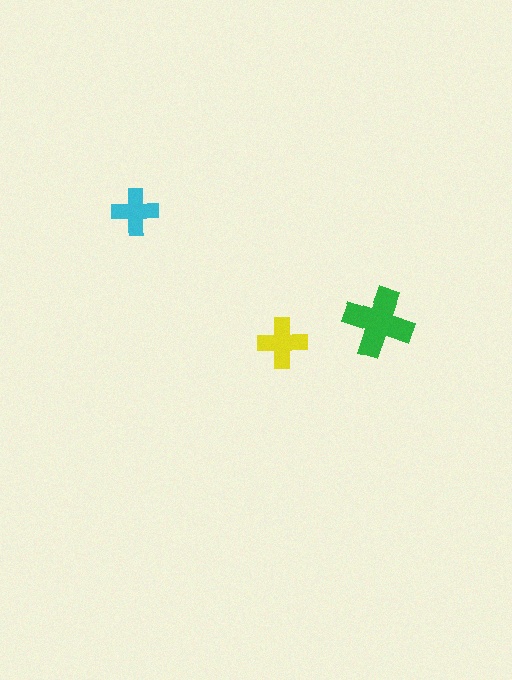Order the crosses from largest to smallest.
the green one, the yellow one, the cyan one.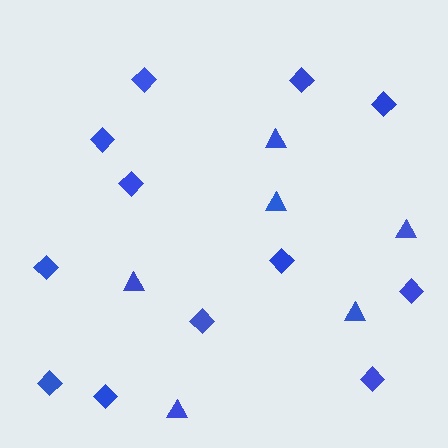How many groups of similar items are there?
There are 2 groups: one group of triangles (6) and one group of diamonds (12).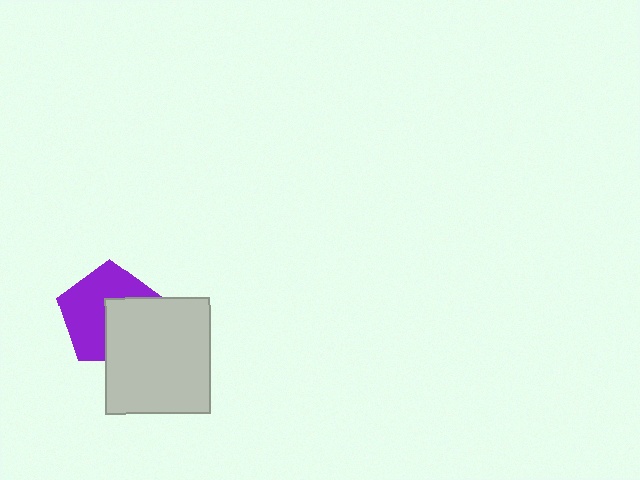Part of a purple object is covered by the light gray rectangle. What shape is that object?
It is a pentagon.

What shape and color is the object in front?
The object in front is a light gray rectangle.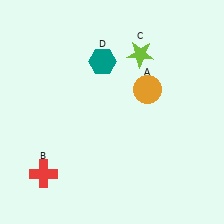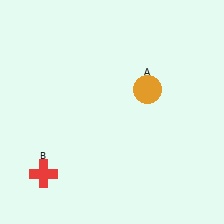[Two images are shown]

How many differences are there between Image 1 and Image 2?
There are 2 differences between the two images.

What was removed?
The lime star (C), the teal hexagon (D) were removed in Image 2.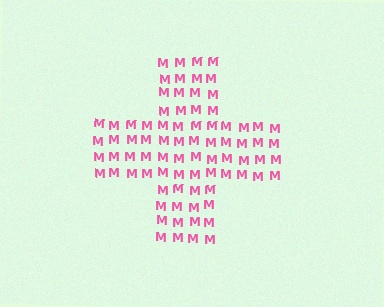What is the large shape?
The large shape is a cross.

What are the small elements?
The small elements are letter M's.